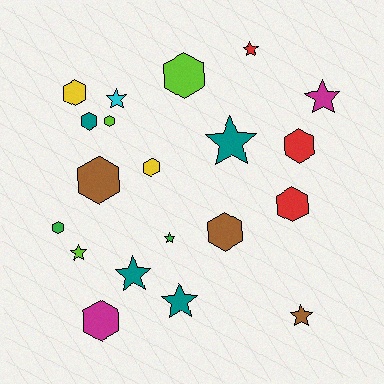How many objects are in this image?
There are 20 objects.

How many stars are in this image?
There are 9 stars.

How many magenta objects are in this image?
There are 2 magenta objects.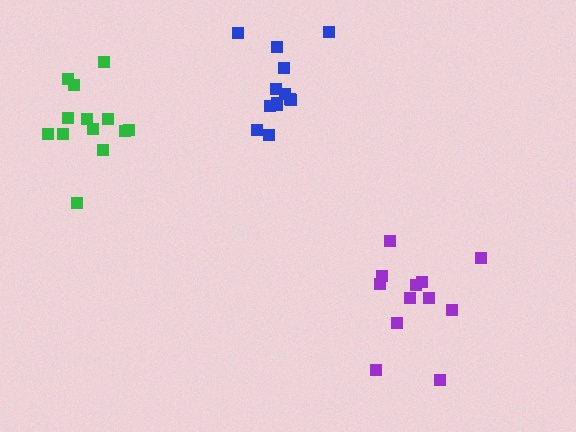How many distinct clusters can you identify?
There are 3 distinct clusters.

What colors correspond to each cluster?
The clusters are colored: purple, blue, green.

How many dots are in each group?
Group 1: 12 dots, Group 2: 13 dots, Group 3: 14 dots (39 total).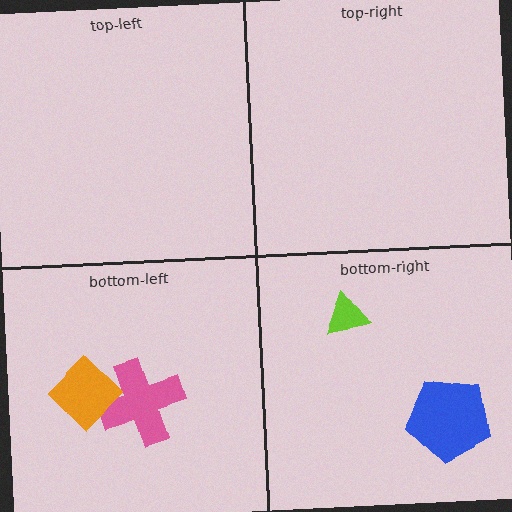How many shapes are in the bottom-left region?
2.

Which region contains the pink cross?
The bottom-left region.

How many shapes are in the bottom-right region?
2.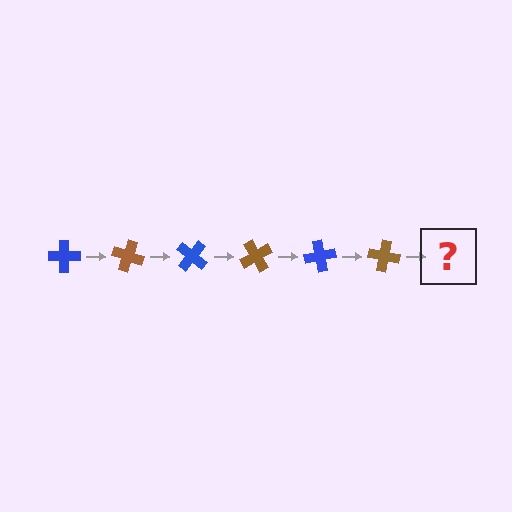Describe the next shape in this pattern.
It should be a blue cross, rotated 120 degrees from the start.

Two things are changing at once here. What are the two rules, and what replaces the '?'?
The two rules are that it rotates 20 degrees each step and the color cycles through blue and brown. The '?' should be a blue cross, rotated 120 degrees from the start.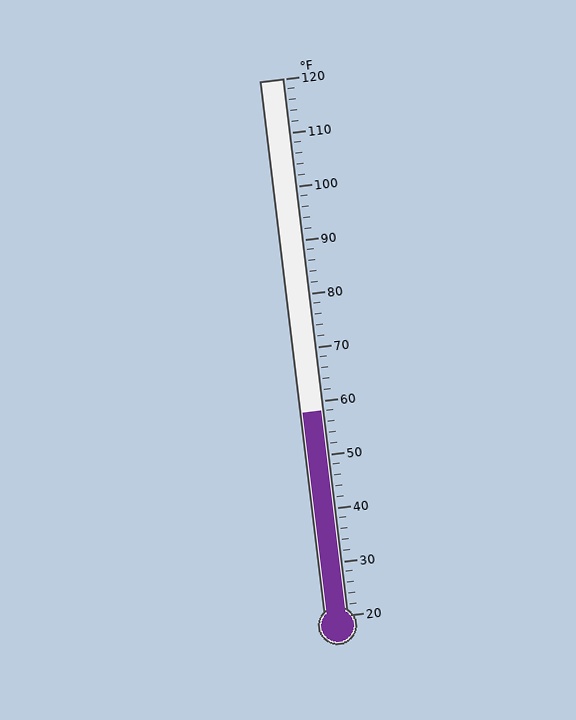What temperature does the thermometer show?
The thermometer shows approximately 58°F.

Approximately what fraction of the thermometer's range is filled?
The thermometer is filled to approximately 40% of its range.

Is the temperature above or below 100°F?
The temperature is below 100°F.